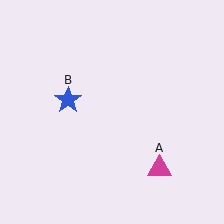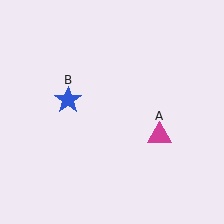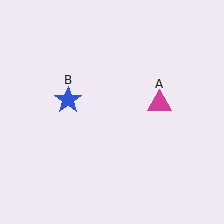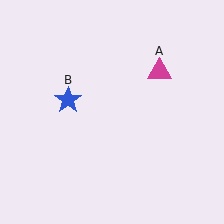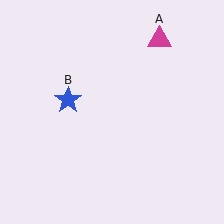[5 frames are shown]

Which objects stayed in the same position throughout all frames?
Blue star (object B) remained stationary.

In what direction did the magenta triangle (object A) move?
The magenta triangle (object A) moved up.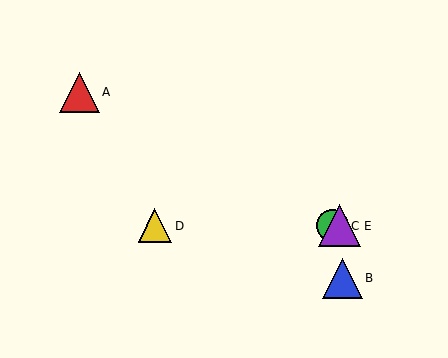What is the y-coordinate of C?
Object C is at y≈226.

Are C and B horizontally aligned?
No, C is at y≈226 and B is at y≈278.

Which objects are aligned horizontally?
Objects C, D, E are aligned horizontally.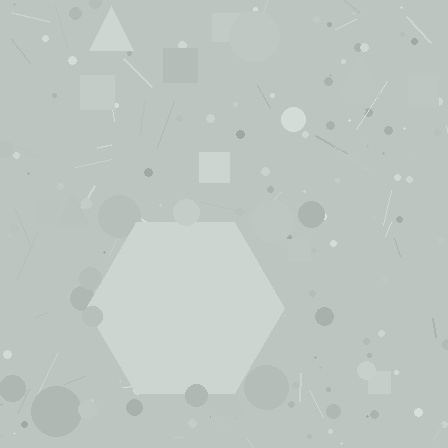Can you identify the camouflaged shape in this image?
The camouflaged shape is a hexagon.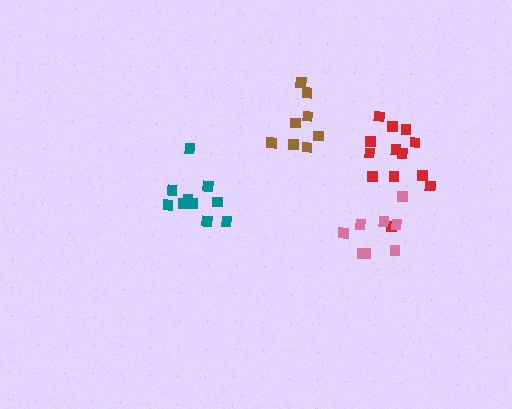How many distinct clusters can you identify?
There are 4 distinct clusters.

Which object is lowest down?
The pink cluster is bottommost.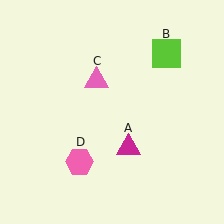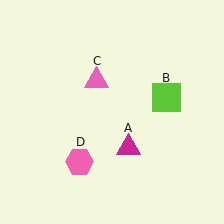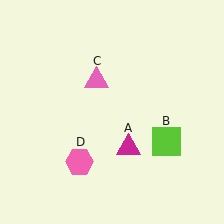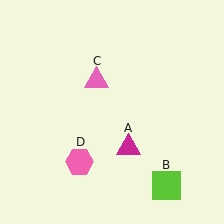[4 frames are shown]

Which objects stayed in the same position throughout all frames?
Magenta triangle (object A) and pink triangle (object C) and pink hexagon (object D) remained stationary.